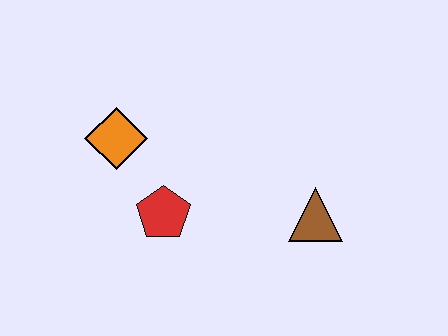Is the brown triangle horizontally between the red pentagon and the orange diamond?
No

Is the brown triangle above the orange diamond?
No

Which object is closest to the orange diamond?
The red pentagon is closest to the orange diamond.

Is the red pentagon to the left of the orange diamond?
No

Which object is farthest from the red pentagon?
The brown triangle is farthest from the red pentagon.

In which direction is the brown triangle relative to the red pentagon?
The brown triangle is to the right of the red pentagon.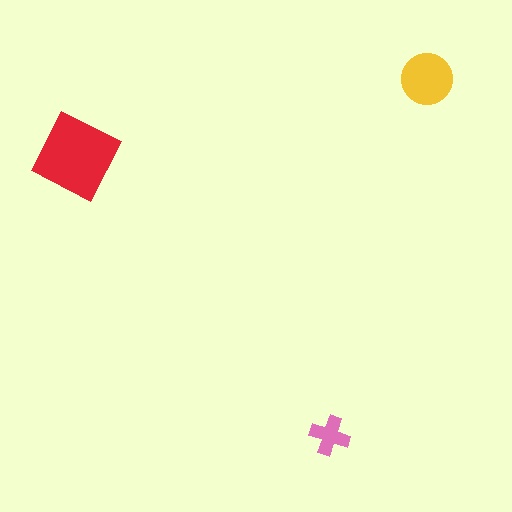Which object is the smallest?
The pink cross.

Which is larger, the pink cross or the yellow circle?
The yellow circle.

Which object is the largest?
The red square.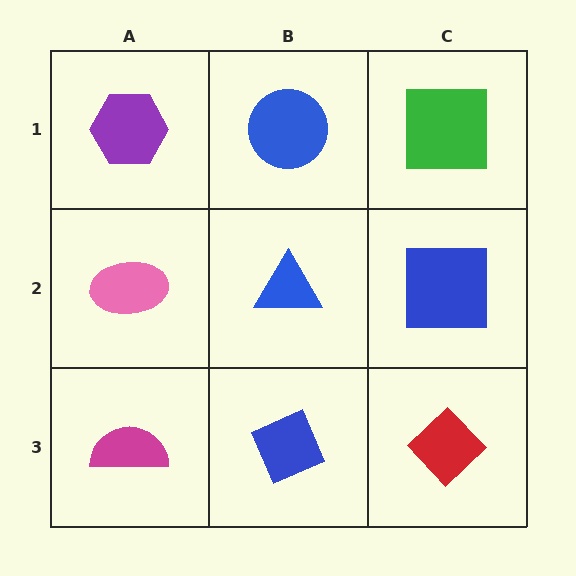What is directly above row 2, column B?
A blue circle.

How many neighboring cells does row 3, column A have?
2.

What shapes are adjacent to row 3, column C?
A blue square (row 2, column C), a blue diamond (row 3, column B).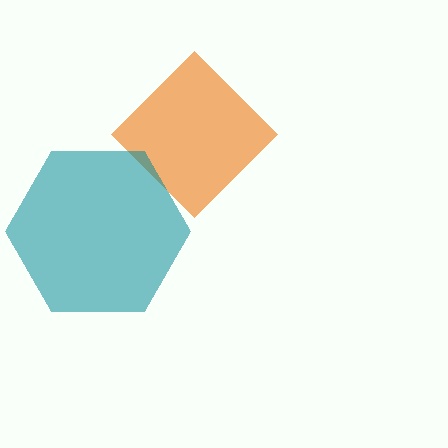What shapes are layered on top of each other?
The layered shapes are: an orange diamond, a teal hexagon.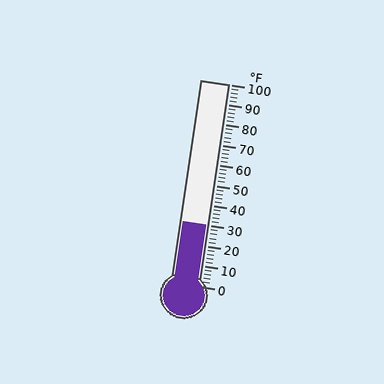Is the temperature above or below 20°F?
The temperature is above 20°F.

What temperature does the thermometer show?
The thermometer shows approximately 30°F.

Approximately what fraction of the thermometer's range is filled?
The thermometer is filled to approximately 30% of its range.